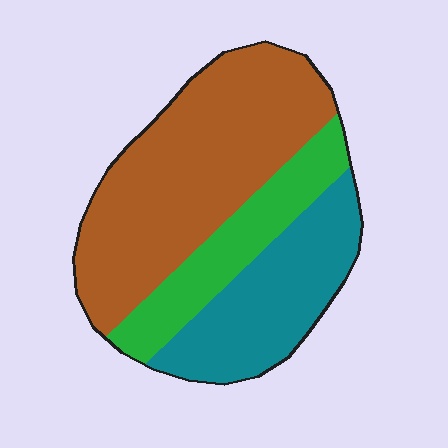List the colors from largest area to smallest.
From largest to smallest: brown, teal, green.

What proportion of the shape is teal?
Teal covers 28% of the shape.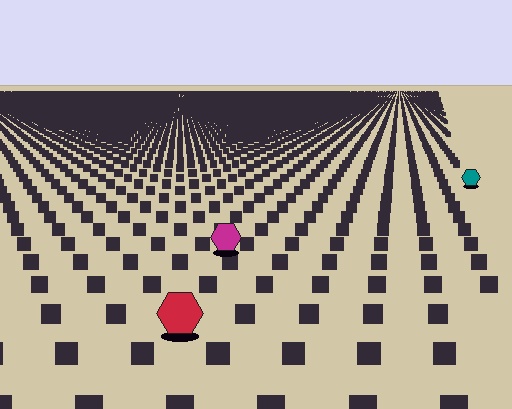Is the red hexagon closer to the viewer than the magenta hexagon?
Yes. The red hexagon is closer — you can tell from the texture gradient: the ground texture is coarser near it.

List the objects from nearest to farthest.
From nearest to farthest: the red hexagon, the magenta hexagon, the teal hexagon.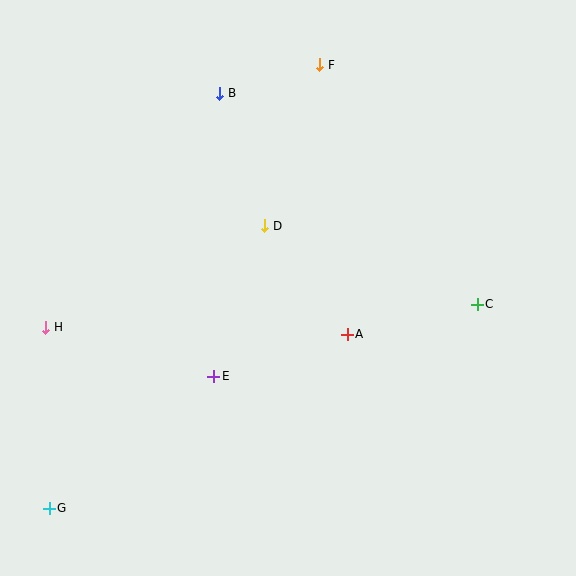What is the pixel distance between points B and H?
The distance between B and H is 291 pixels.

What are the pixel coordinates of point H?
Point H is at (46, 327).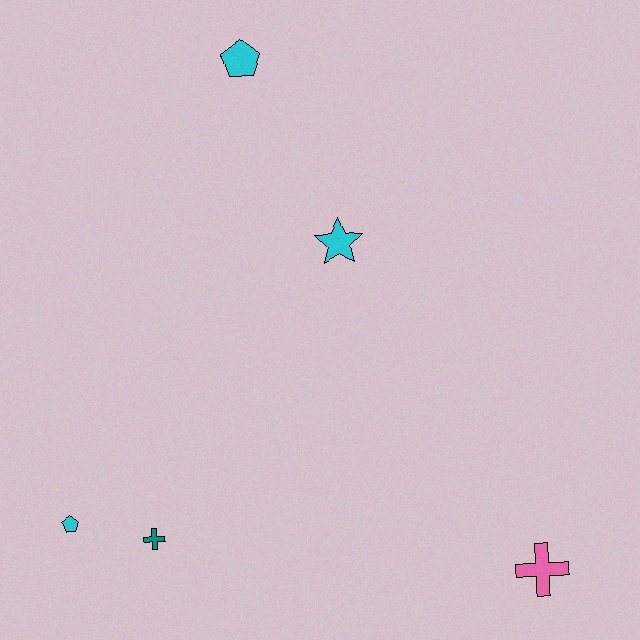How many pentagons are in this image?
There are 2 pentagons.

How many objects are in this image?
There are 5 objects.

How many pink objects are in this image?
There is 1 pink object.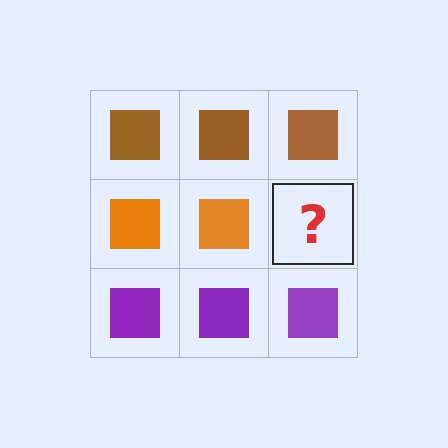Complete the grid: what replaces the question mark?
The question mark should be replaced with an orange square.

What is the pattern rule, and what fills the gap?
The rule is that each row has a consistent color. The gap should be filled with an orange square.